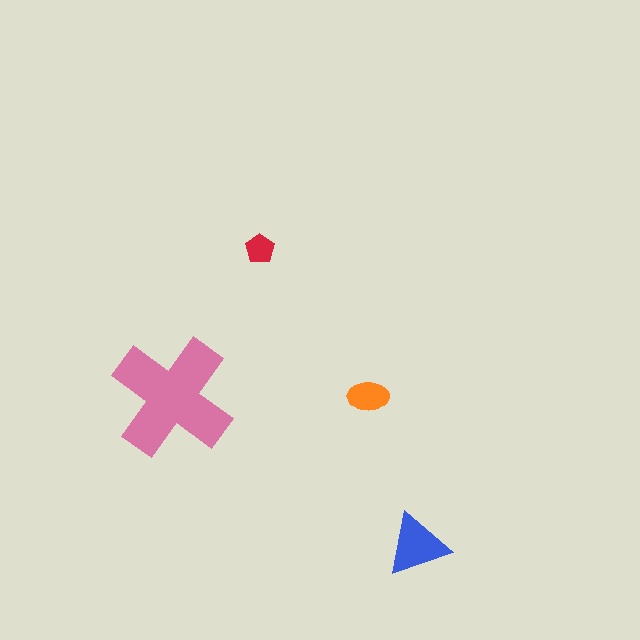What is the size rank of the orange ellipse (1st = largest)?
3rd.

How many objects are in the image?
There are 4 objects in the image.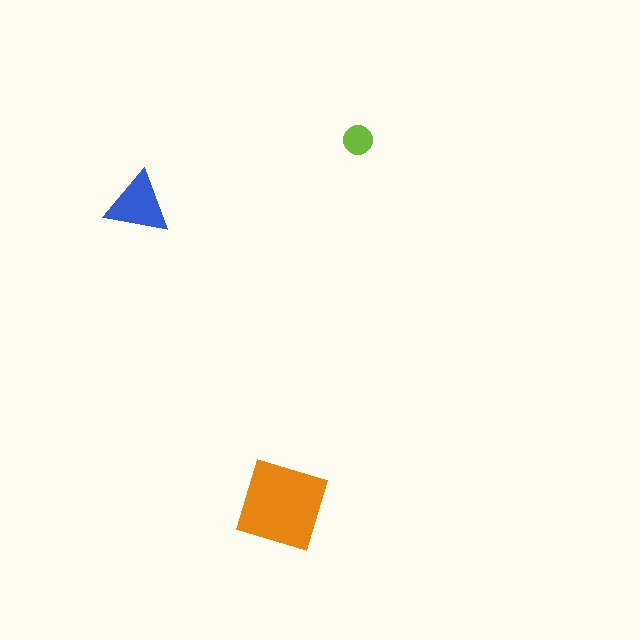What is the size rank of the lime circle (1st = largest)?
3rd.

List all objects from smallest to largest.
The lime circle, the blue triangle, the orange square.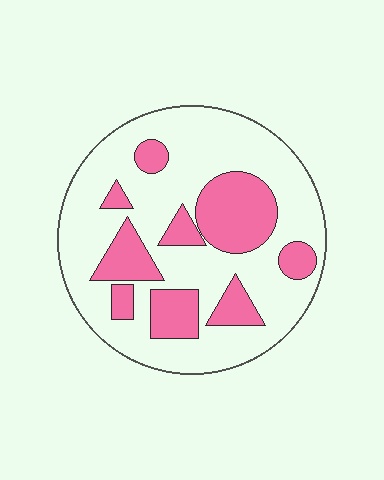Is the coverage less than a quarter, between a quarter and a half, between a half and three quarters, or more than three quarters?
Between a quarter and a half.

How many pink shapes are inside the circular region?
9.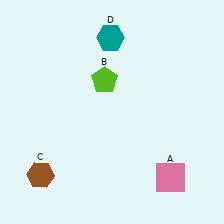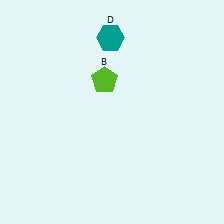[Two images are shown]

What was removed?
The pink square (A), the brown hexagon (C) were removed in Image 2.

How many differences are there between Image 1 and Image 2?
There are 2 differences between the two images.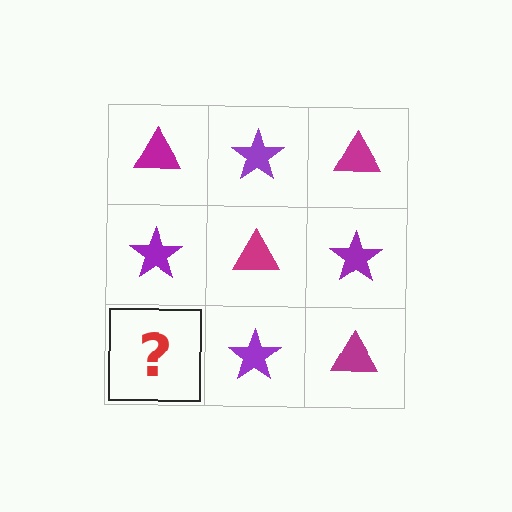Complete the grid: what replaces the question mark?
The question mark should be replaced with a magenta triangle.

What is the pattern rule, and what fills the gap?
The rule is that it alternates magenta triangle and purple star in a checkerboard pattern. The gap should be filled with a magenta triangle.